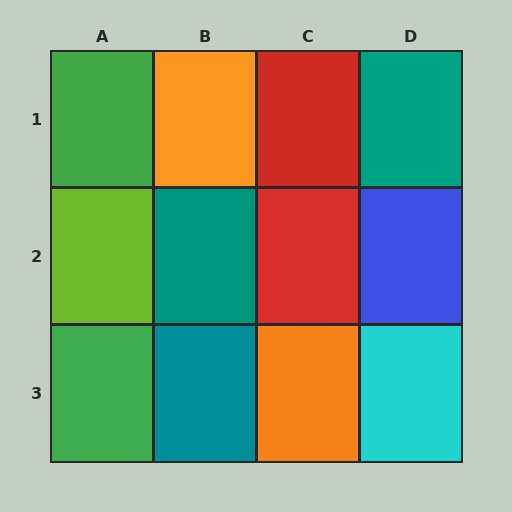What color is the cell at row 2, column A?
Lime.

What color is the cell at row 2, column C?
Red.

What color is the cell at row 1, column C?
Red.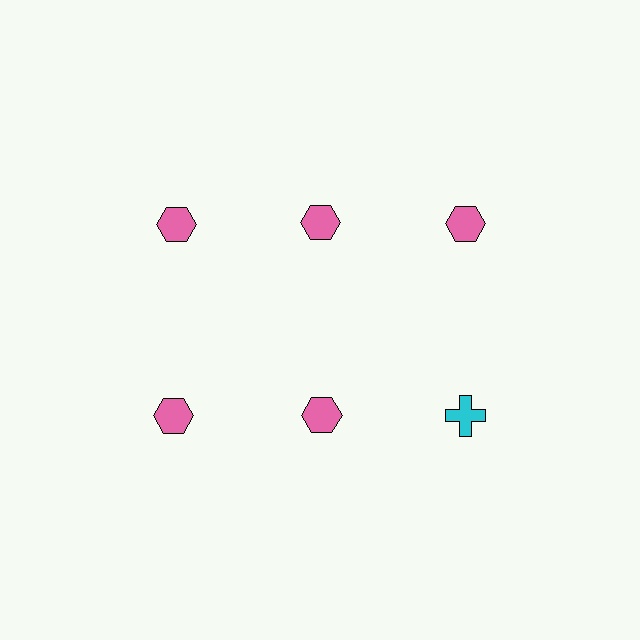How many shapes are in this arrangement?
There are 6 shapes arranged in a grid pattern.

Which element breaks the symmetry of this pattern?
The cyan cross in the second row, center column breaks the symmetry. All other shapes are pink hexagons.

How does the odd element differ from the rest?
It differs in both color (cyan instead of pink) and shape (cross instead of hexagon).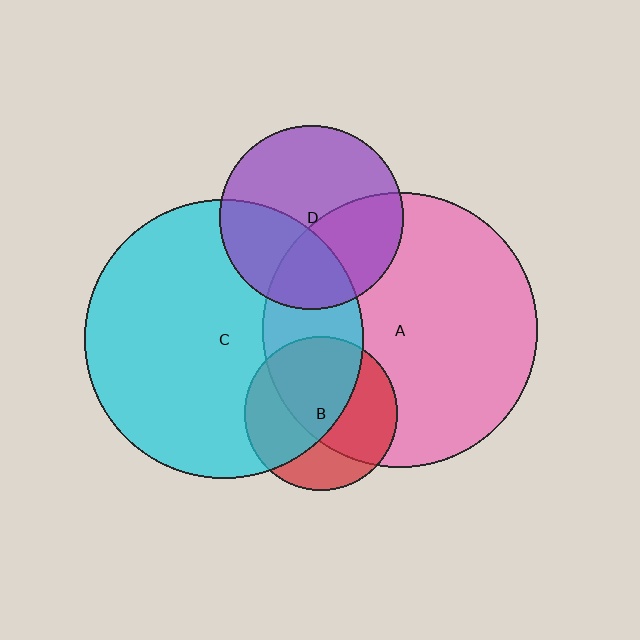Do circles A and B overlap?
Yes.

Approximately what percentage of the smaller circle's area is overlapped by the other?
Approximately 60%.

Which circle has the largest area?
Circle C (cyan).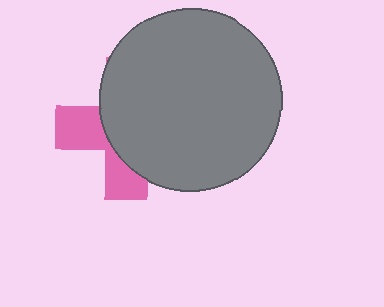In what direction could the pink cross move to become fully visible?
The pink cross could move left. That would shift it out from behind the gray circle entirely.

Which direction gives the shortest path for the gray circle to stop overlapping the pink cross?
Moving right gives the shortest separation.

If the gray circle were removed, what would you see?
You would see the complete pink cross.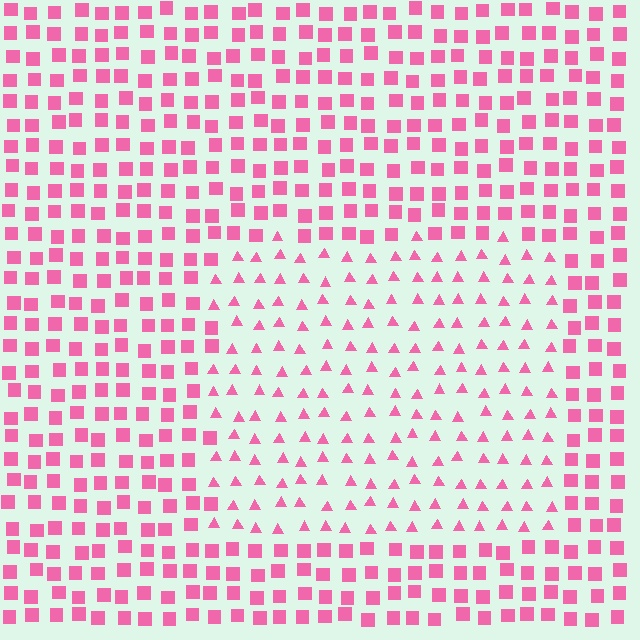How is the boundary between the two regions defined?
The boundary is defined by a change in element shape: triangles inside vs. squares outside. All elements share the same color and spacing.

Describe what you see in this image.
The image is filled with small pink elements arranged in a uniform grid. A rectangle-shaped region contains triangles, while the surrounding area contains squares. The boundary is defined purely by the change in element shape.